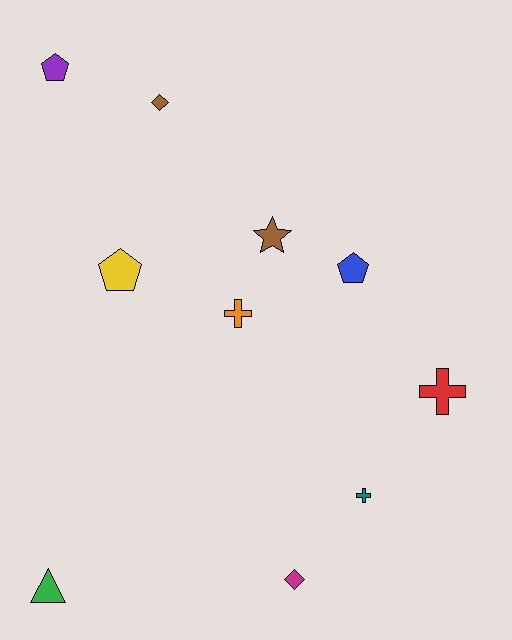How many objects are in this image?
There are 10 objects.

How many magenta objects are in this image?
There is 1 magenta object.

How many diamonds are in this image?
There are 2 diamonds.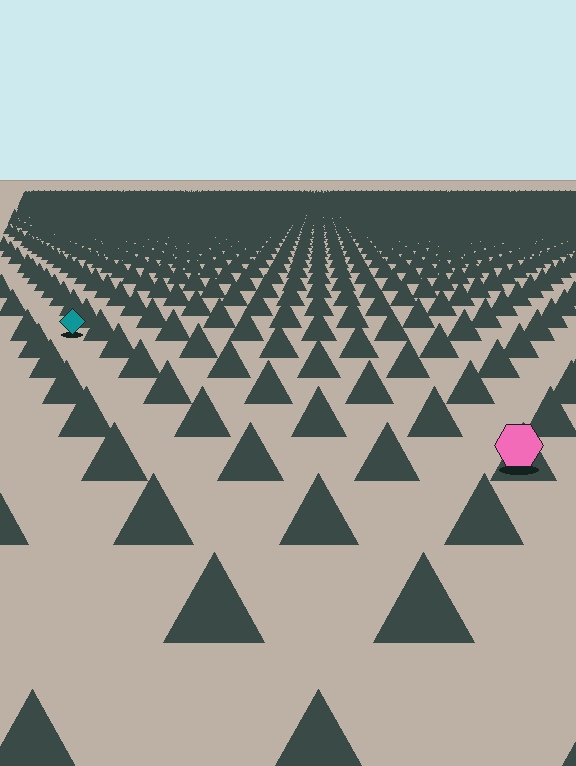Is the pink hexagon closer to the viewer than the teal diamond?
Yes. The pink hexagon is closer — you can tell from the texture gradient: the ground texture is coarser near it.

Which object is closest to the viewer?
The pink hexagon is closest. The texture marks near it are larger and more spread out.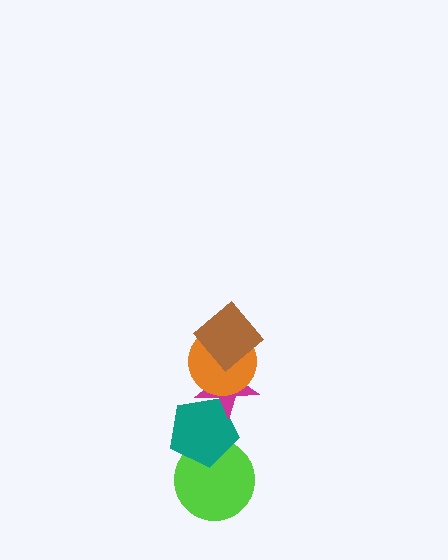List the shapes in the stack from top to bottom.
From top to bottom: the brown diamond, the orange circle, the magenta star, the teal pentagon, the lime circle.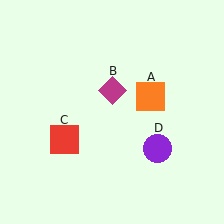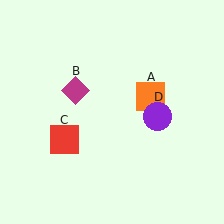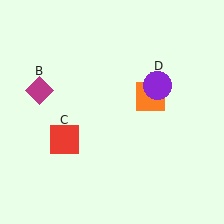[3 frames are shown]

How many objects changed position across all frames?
2 objects changed position: magenta diamond (object B), purple circle (object D).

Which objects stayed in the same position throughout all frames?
Orange square (object A) and red square (object C) remained stationary.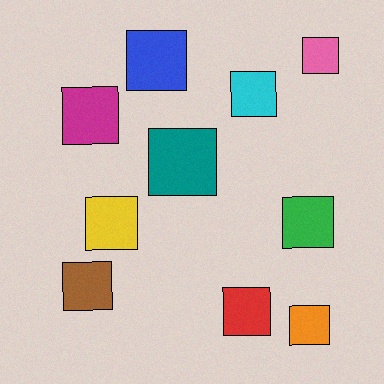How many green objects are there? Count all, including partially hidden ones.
There is 1 green object.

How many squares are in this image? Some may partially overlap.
There are 10 squares.